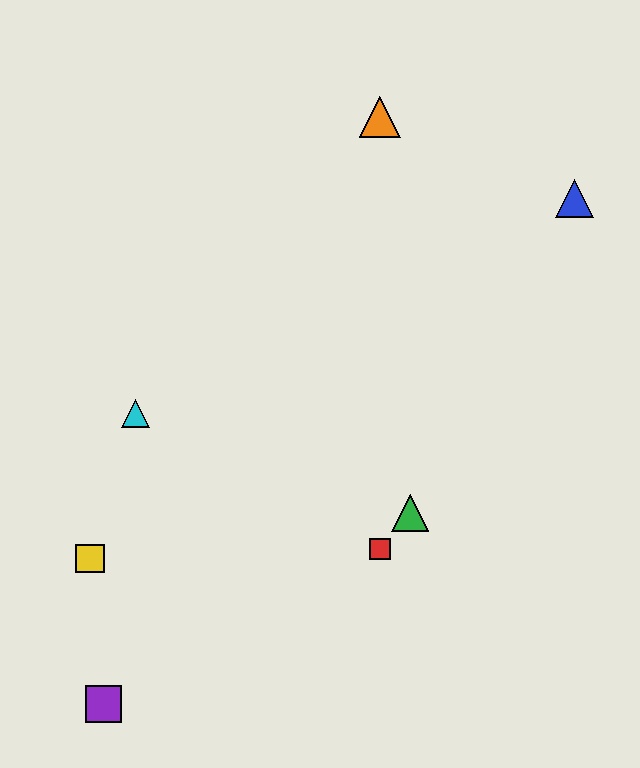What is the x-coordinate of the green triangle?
The green triangle is at x≈410.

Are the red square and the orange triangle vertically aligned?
Yes, both are at x≈380.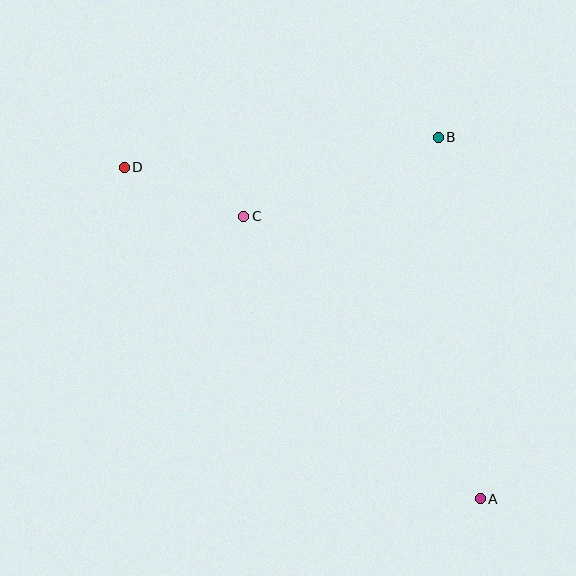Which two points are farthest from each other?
Points A and D are farthest from each other.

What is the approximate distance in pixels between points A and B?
The distance between A and B is approximately 364 pixels.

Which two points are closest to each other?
Points C and D are closest to each other.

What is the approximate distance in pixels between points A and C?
The distance between A and C is approximately 369 pixels.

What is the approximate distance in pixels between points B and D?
The distance between B and D is approximately 316 pixels.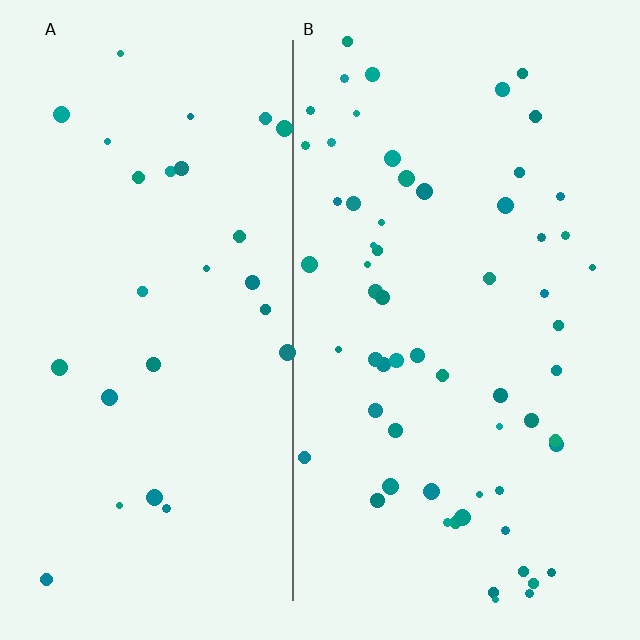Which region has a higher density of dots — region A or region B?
B (the right).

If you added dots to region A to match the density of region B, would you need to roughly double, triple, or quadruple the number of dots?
Approximately double.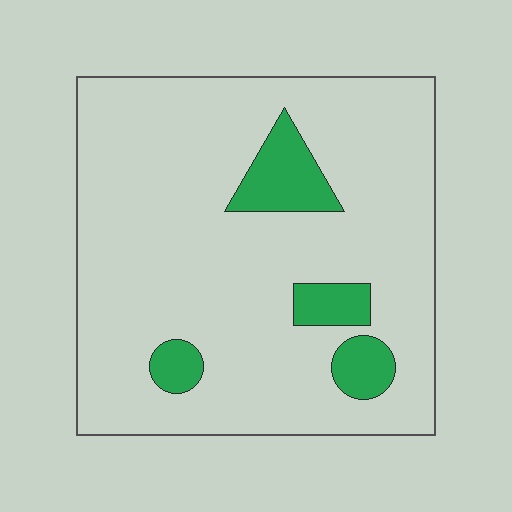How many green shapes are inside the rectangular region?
4.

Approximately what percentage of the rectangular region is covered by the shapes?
Approximately 10%.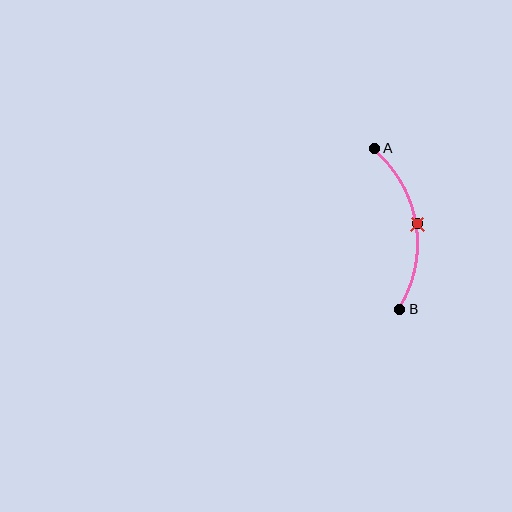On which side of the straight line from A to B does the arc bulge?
The arc bulges to the right of the straight line connecting A and B.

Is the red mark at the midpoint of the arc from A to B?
Yes. The red mark lies on the arc at equal arc-length from both A and B — it is the arc midpoint.